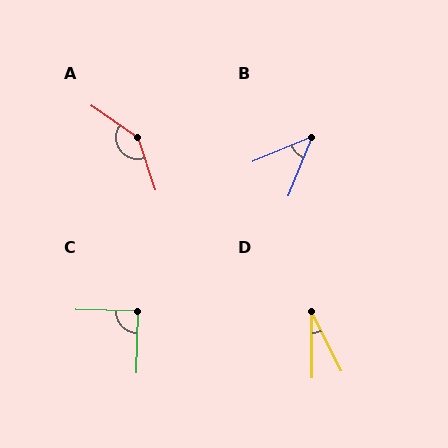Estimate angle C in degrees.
Approximately 91 degrees.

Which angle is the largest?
A, at approximately 143 degrees.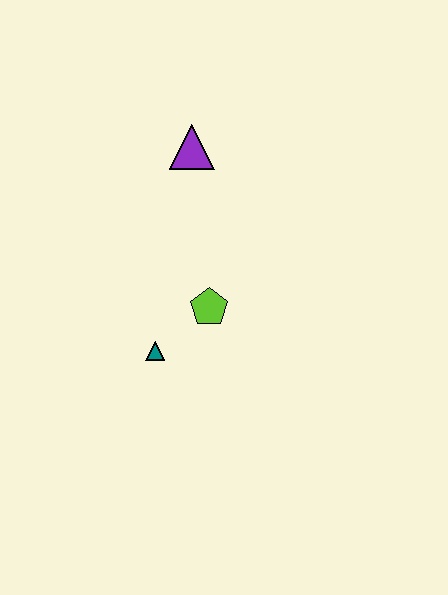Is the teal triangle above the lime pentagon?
No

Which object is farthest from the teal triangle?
The purple triangle is farthest from the teal triangle.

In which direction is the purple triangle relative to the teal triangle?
The purple triangle is above the teal triangle.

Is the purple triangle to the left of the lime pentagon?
Yes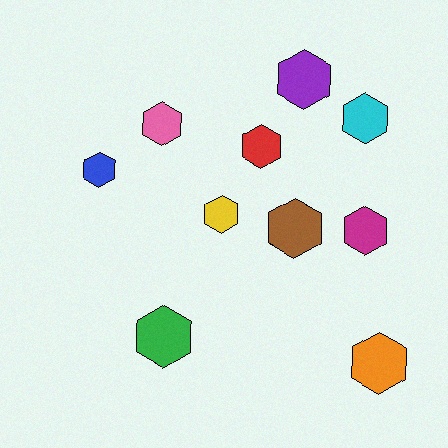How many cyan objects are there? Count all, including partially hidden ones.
There is 1 cyan object.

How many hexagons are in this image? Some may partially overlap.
There are 10 hexagons.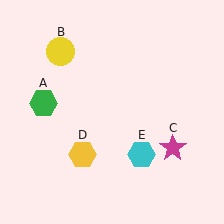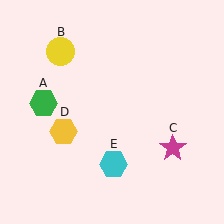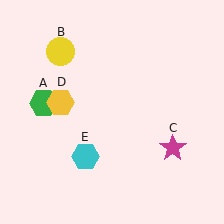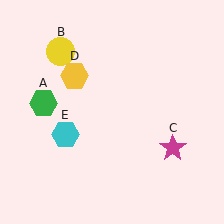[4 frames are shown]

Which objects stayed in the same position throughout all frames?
Green hexagon (object A) and yellow circle (object B) and magenta star (object C) remained stationary.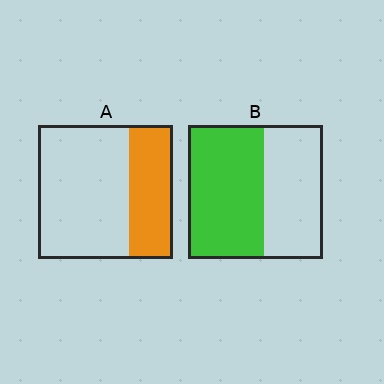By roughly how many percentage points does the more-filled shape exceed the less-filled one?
By roughly 25 percentage points (B over A).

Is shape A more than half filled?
No.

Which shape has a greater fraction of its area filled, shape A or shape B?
Shape B.